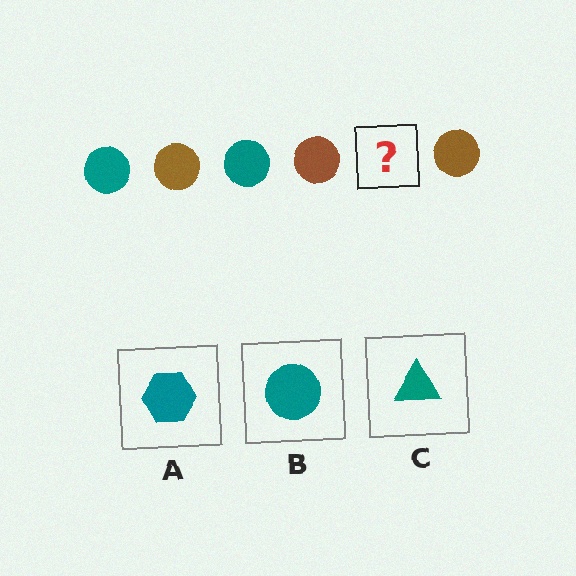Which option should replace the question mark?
Option B.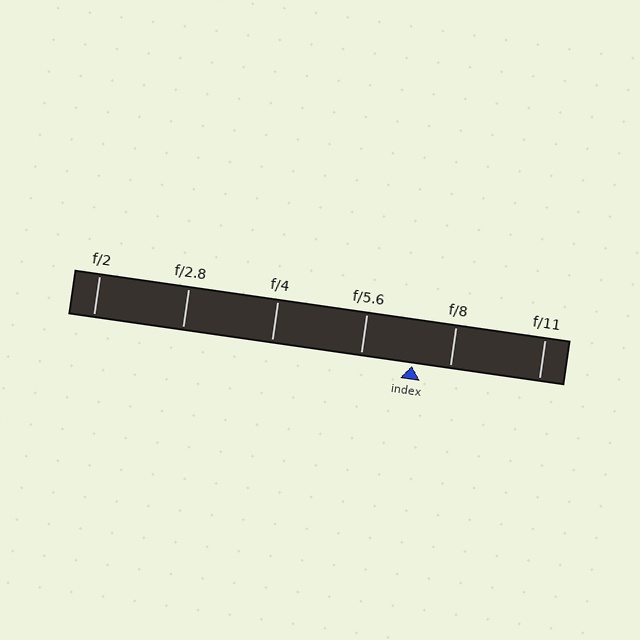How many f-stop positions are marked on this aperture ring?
There are 6 f-stop positions marked.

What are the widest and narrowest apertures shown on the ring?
The widest aperture shown is f/2 and the narrowest is f/11.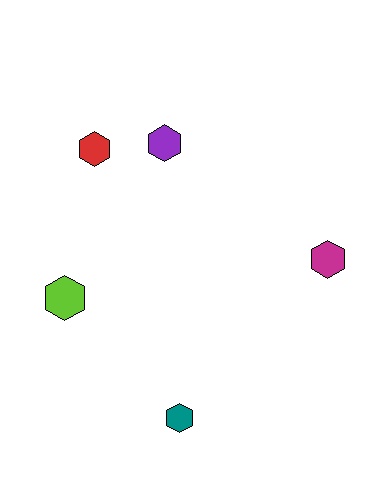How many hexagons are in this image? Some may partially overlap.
There are 5 hexagons.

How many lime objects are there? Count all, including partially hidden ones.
There is 1 lime object.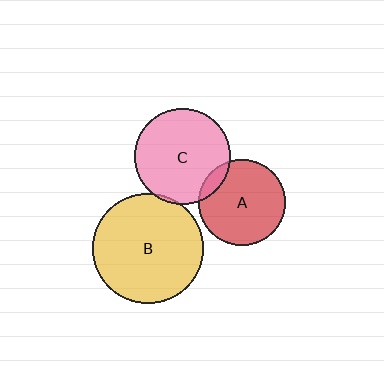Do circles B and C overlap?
Yes.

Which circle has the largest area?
Circle B (yellow).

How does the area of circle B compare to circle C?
Approximately 1.3 times.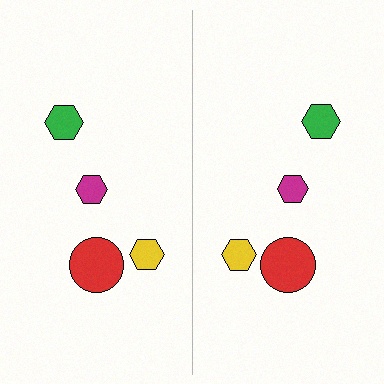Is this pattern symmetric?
Yes, this pattern has bilateral (reflection) symmetry.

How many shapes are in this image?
There are 8 shapes in this image.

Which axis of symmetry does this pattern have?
The pattern has a vertical axis of symmetry running through the center of the image.